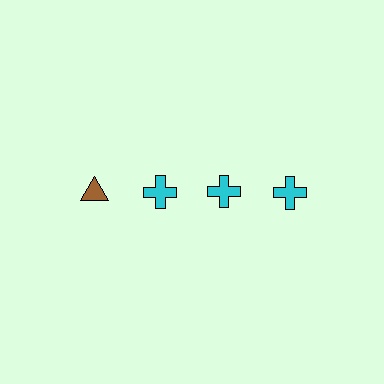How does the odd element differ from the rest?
It differs in both color (brown instead of cyan) and shape (triangle instead of cross).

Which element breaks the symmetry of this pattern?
The brown triangle in the top row, leftmost column breaks the symmetry. All other shapes are cyan crosses.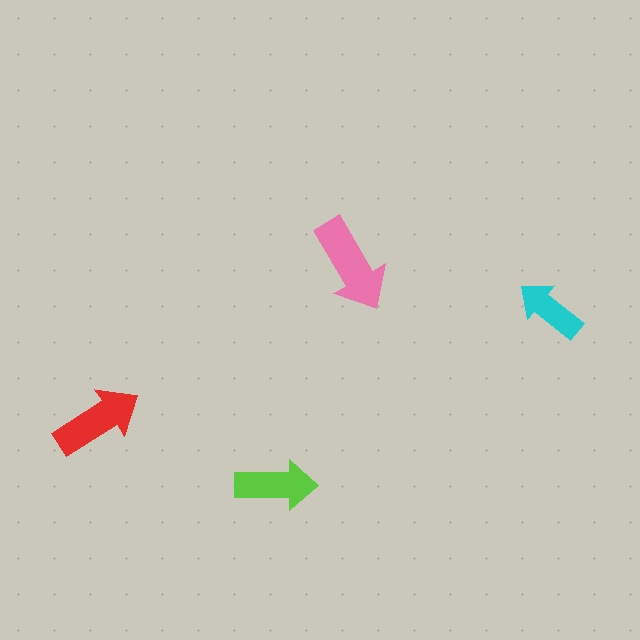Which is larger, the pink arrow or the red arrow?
The pink one.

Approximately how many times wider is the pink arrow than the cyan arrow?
About 1.5 times wider.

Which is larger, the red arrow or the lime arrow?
The red one.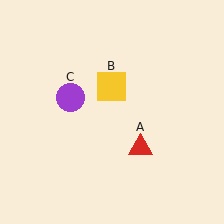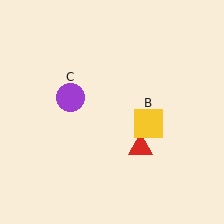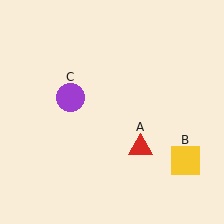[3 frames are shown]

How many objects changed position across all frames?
1 object changed position: yellow square (object B).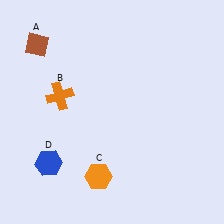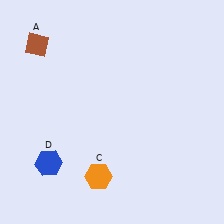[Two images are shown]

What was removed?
The orange cross (B) was removed in Image 2.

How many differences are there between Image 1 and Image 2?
There is 1 difference between the two images.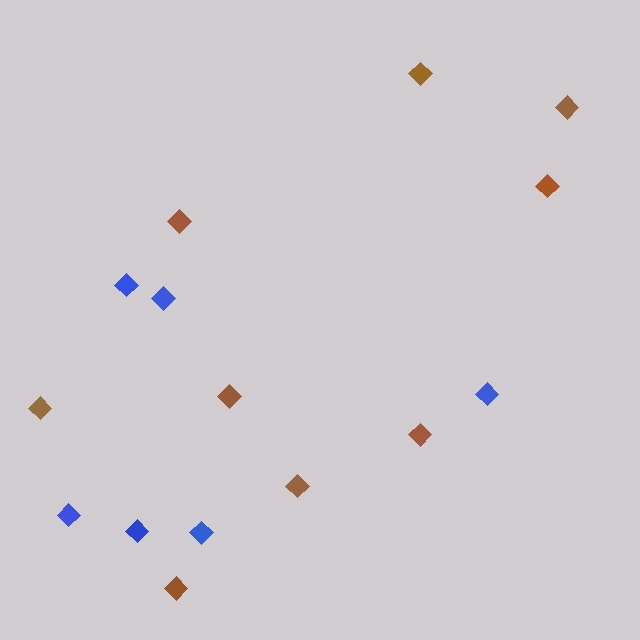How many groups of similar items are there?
There are 2 groups: one group of brown diamonds (9) and one group of blue diamonds (6).